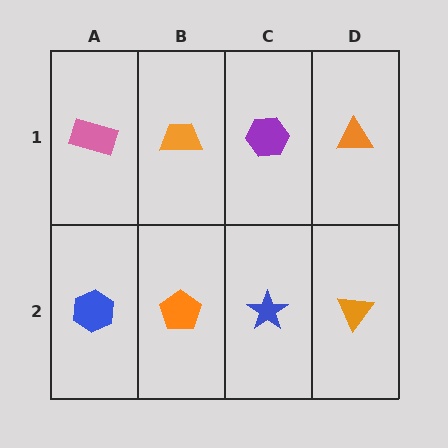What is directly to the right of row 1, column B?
A purple hexagon.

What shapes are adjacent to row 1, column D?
An orange triangle (row 2, column D), a purple hexagon (row 1, column C).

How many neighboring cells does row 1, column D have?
2.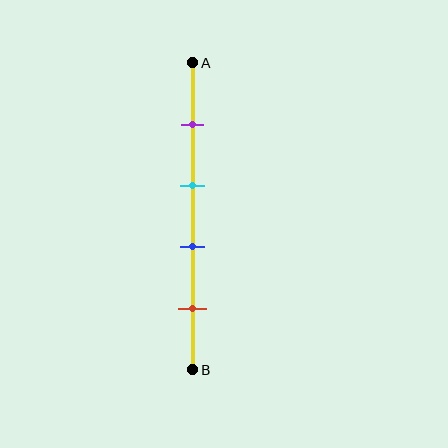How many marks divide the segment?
There are 4 marks dividing the segment.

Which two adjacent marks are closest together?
The cyan and blue marks are the closest adjacent pair.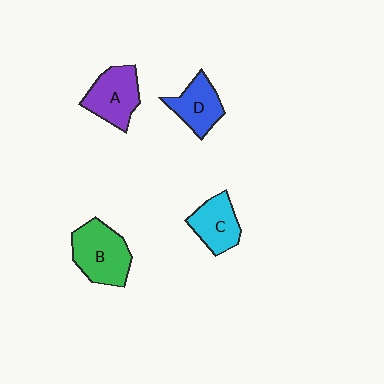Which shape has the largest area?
Shape B (green).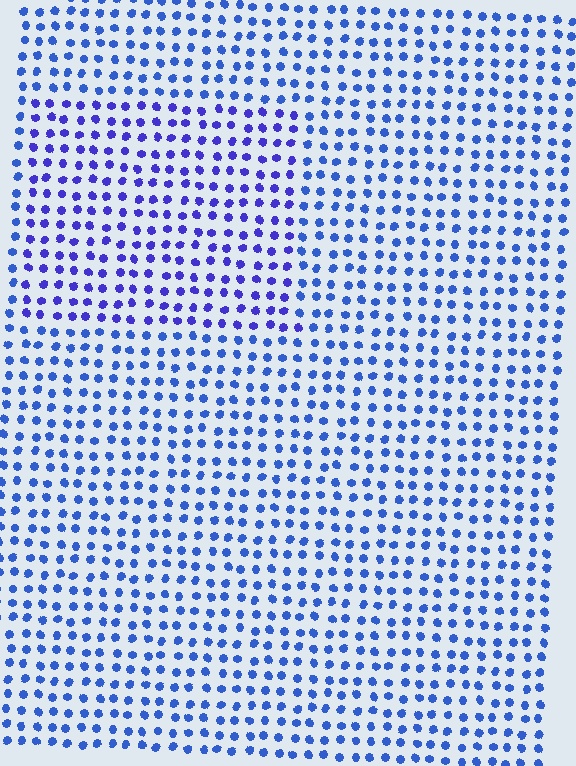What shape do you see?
I see a rectangle.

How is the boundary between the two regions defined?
The boundary is defined purely by a slight shift in hue (about 23 degrees). Spacing, size, and orientation are identical on both sides.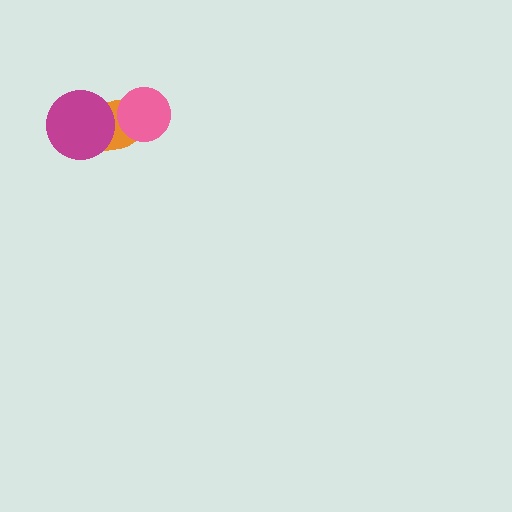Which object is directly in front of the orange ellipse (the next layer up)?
The pink circle is directly in front of the orange ellipse.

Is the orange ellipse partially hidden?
Yes, it is partially covered by another shape.